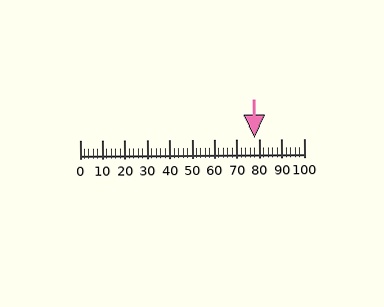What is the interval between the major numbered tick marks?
The major tick marks are spaced 10 units apart.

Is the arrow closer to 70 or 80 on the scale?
The arrow is closer to 80.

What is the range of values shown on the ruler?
The ruler shows values from 0 to 100.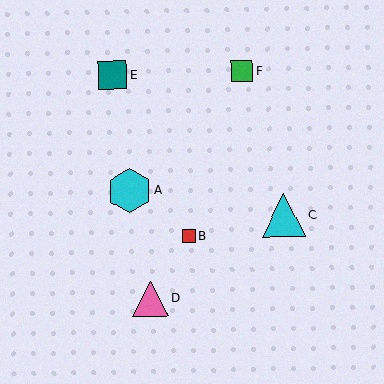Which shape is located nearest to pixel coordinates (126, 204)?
The cyan hexagon (labeled A) at (130, 190) is nearest to that location.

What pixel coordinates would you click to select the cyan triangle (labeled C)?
Click at (284, 215) to select the cyan triangle C.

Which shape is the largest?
The cyan hexagon (labeled A) is the largest.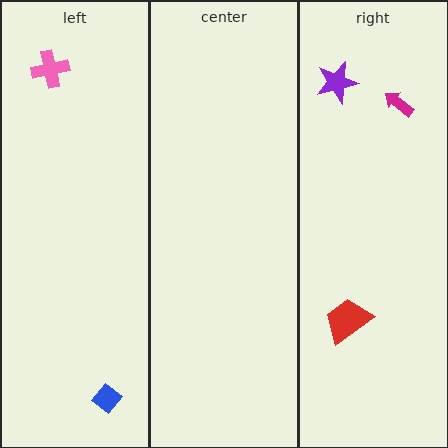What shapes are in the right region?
The red trapezoid, the magenta arrow, the purple star.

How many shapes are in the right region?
3.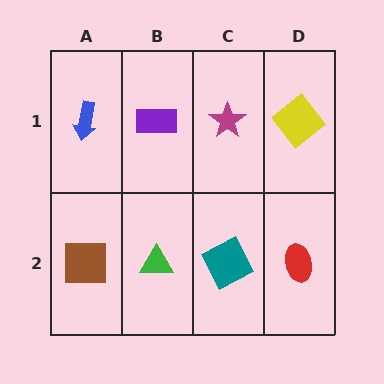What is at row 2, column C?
A teal square.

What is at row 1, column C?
A magenta star.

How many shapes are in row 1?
4 shapes.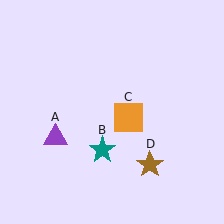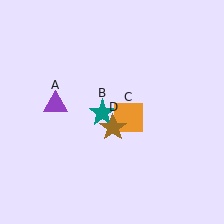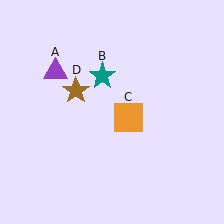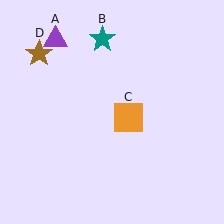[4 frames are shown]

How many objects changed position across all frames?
3 objects changed position: purple triangle (object A), teal star (object B), brown star (object D).